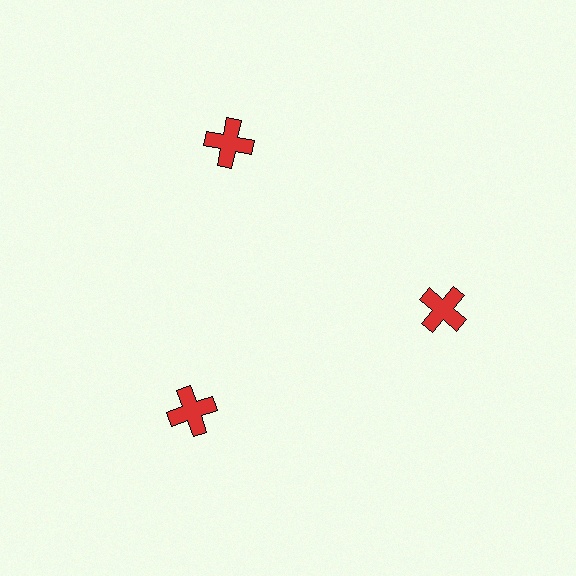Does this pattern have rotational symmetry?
Yes, this pattern has 3-fold rotational symmetry. It looks the same after rotating 120 degrees around the center.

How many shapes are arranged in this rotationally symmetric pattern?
There are 3 shapes, arranged in 3 groups of 1.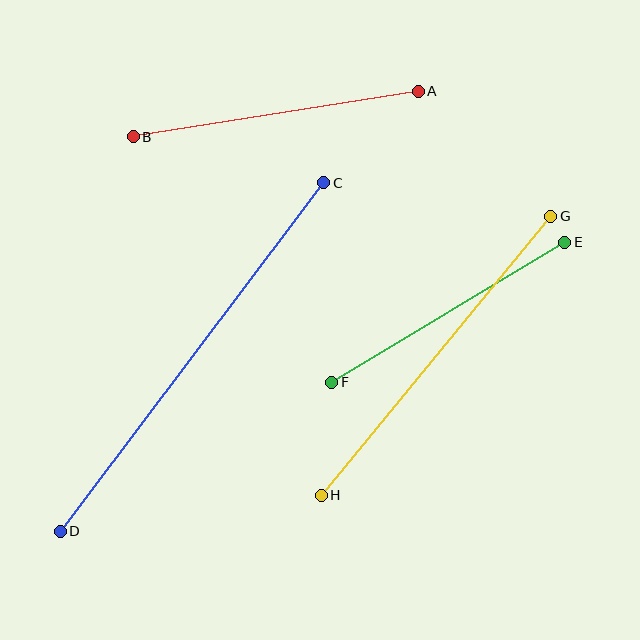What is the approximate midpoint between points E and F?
The midpoint is at approximately (448, 312) pixels.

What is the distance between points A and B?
The distance is approximately 288 pixels.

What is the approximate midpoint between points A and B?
The midpoint is at approximately (276, 114) pixels.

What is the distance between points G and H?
The distance is approximately 361 pixels.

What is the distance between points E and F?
The distance is approximately 272 pixels.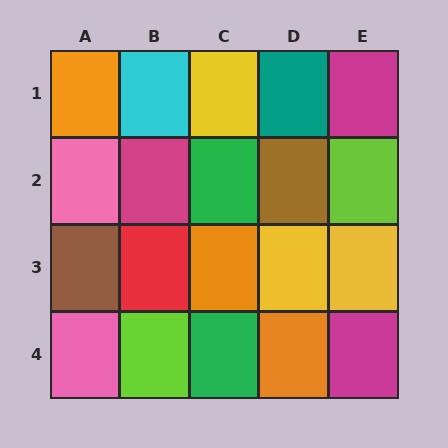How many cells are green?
2 cells are green.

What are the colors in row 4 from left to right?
Pink, lime, green, orange, magenta.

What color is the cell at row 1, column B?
Cyan.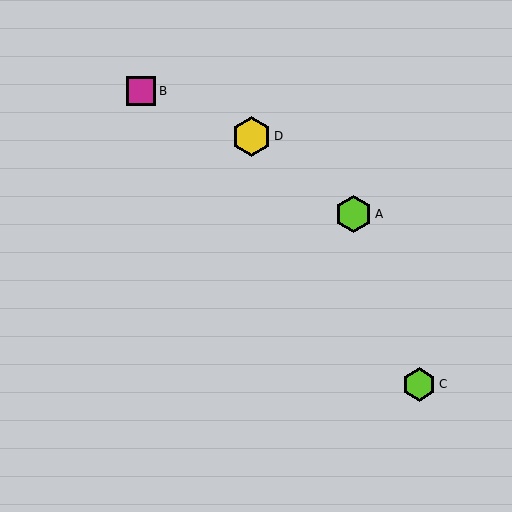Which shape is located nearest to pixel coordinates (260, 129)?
The yellow hexagon (labeled D) at (251, 136) is nearest to that location.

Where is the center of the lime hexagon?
The center of the lime hexagon is at (419, 384).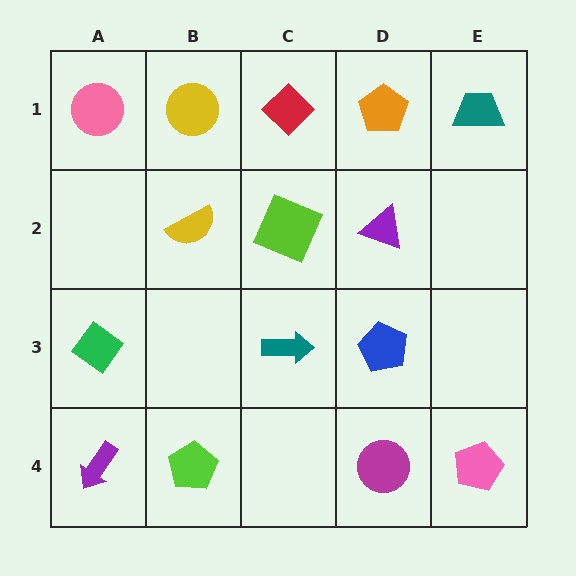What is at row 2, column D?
A purple triangle.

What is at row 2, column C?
A lime square.